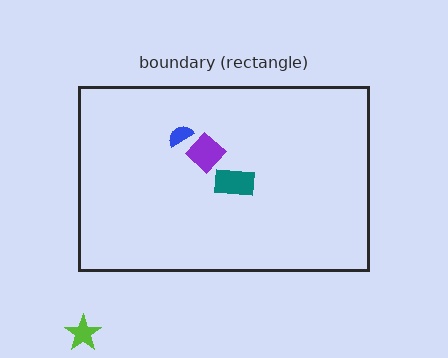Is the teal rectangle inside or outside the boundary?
Inside.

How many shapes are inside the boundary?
3 inside, 1 outside.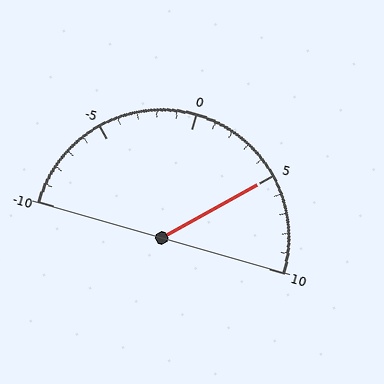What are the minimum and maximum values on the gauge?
The gauge ranges from -10 to 10.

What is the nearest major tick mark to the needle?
The nearest major tick mark is 5.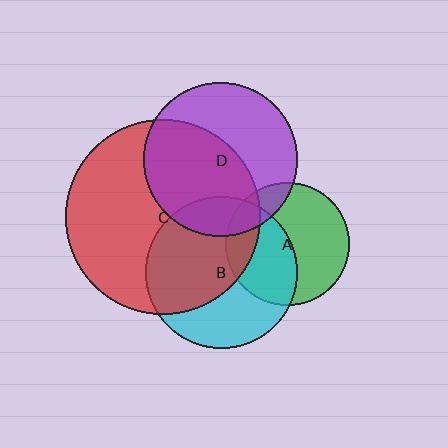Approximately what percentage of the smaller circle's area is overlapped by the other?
Approximately 15%.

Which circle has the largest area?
Circle C (red).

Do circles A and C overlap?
Yes.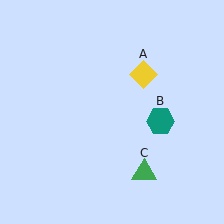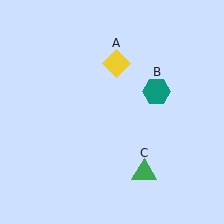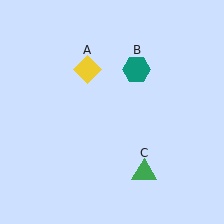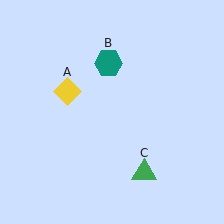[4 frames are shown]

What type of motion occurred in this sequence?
The yellow diamond (object A), teal hexagon (object B) rotated counterclockwise around the center of the scene.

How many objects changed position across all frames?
2 objects changed position: yellow diamond (object A), teal hexagon (object B).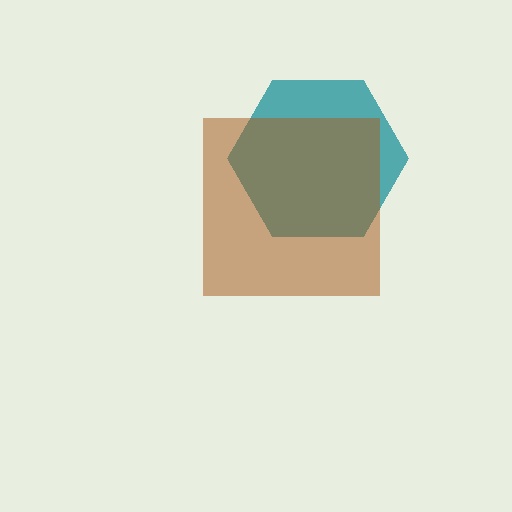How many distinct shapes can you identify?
There are 2 distinct shapes: a teal hexagon, a brown square.